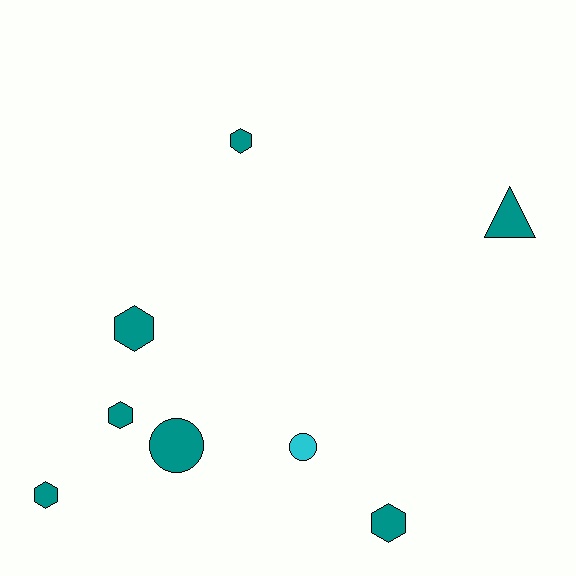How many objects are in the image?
There are 8 objects.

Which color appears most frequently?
Teal, with 7 objects.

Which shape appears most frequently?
Hexagon, with 5 objects.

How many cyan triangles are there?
There are no cyan triangles.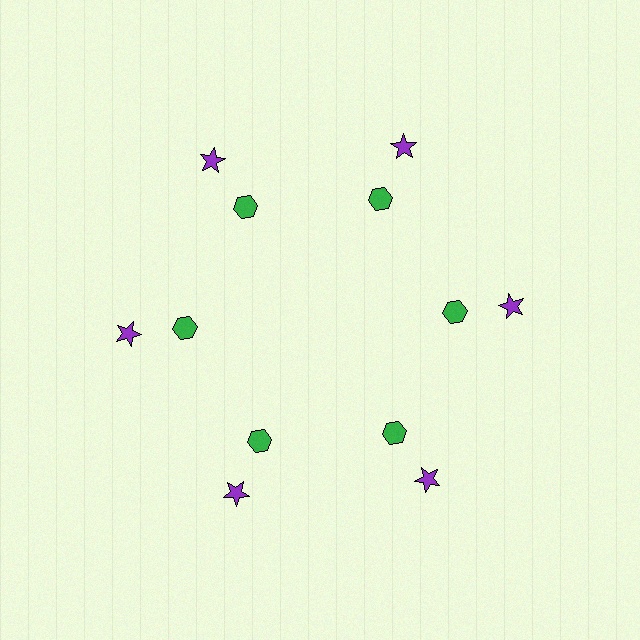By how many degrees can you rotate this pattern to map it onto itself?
The pattern maps onto itself every 60 degrees of rotation.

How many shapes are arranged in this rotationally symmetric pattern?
There are 12 shapes, arranged in 6 groups of 2.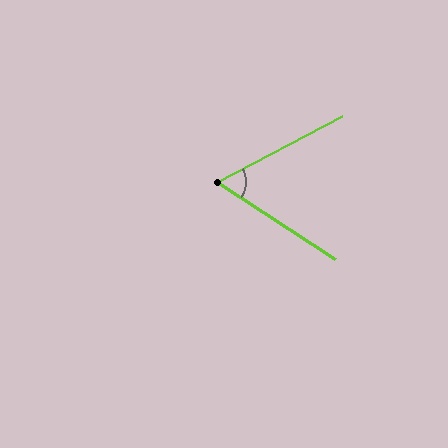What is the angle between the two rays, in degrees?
Approximately 61 degrees.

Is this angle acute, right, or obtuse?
It is acute.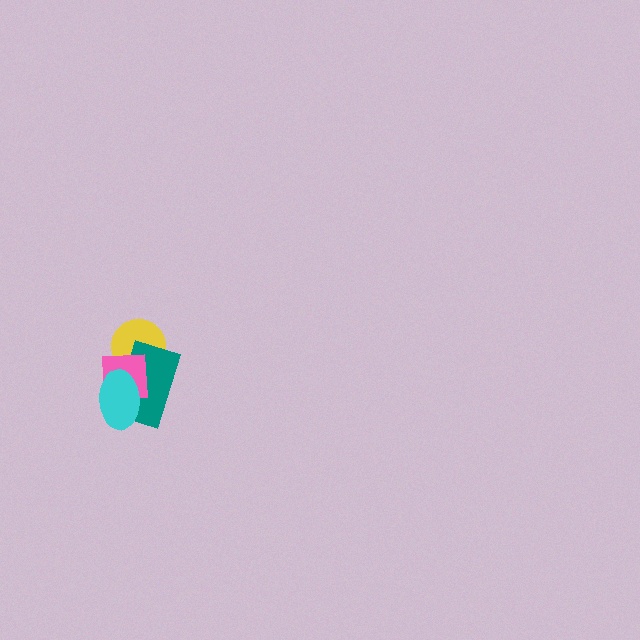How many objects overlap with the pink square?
3 objects overlap with the pink square.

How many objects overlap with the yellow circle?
2 objects overlap with the yellow circle.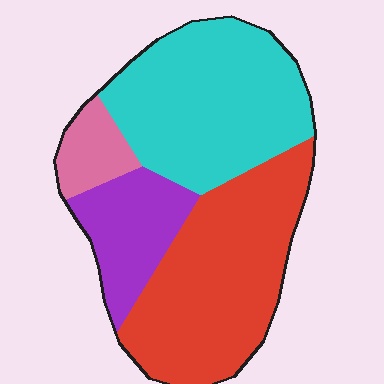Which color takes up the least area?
Pink, at roughly 10%.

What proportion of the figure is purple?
Purple covers around 15% of the figure.